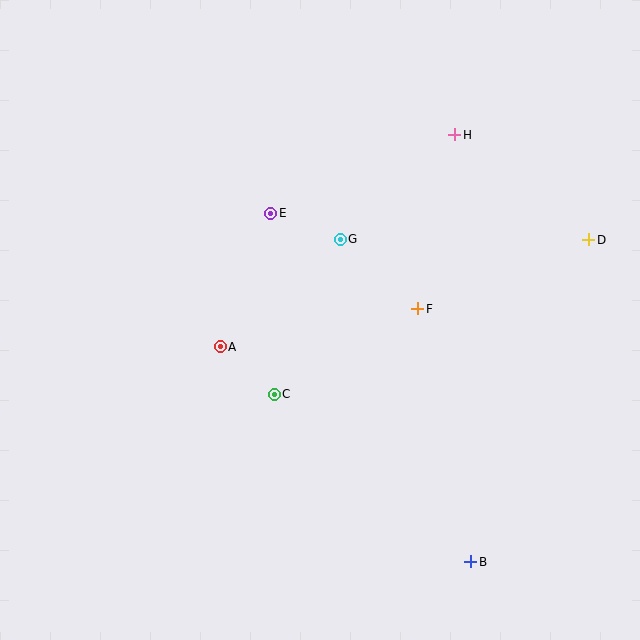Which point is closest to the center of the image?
Point G at (340, 239) is closest to the center.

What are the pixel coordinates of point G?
Point G is at (340, 239).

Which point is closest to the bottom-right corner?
Point B is closest to the bottom-right corner.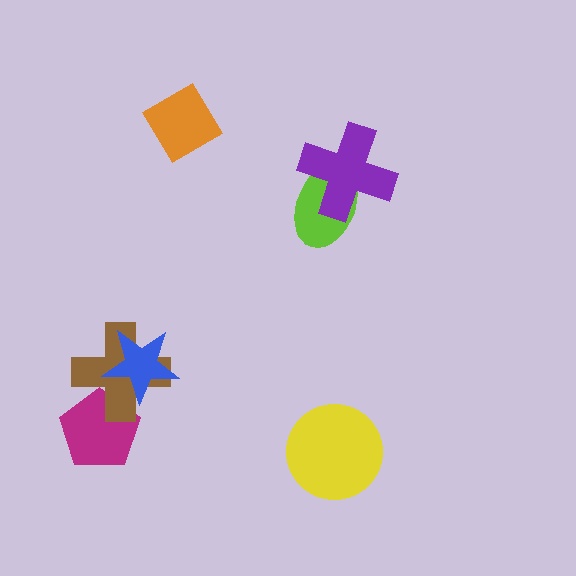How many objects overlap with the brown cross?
2 objects overlap with the brown cross.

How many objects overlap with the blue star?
1 object overlaps with the blue star.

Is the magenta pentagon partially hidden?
Yes, it is partially covered by another shape.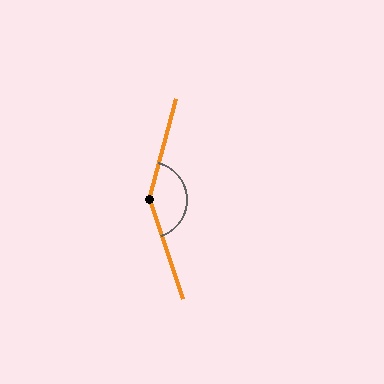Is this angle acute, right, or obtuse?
It is obtuse.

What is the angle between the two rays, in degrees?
Approximately 146 degrees.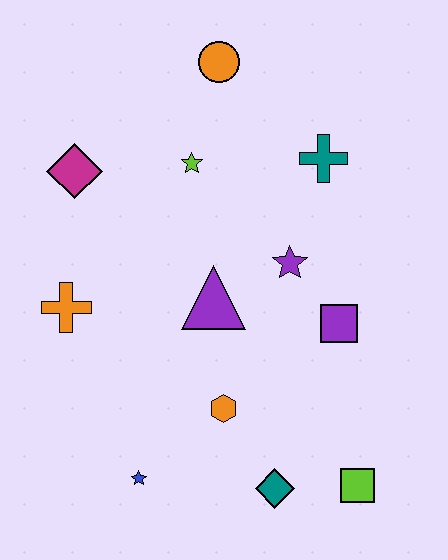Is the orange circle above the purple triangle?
Yes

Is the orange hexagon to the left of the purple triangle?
No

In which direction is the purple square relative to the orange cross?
The purple square is to the right of the orange cross.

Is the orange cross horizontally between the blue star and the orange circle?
No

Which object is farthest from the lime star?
The lime square is farthest from the lime star.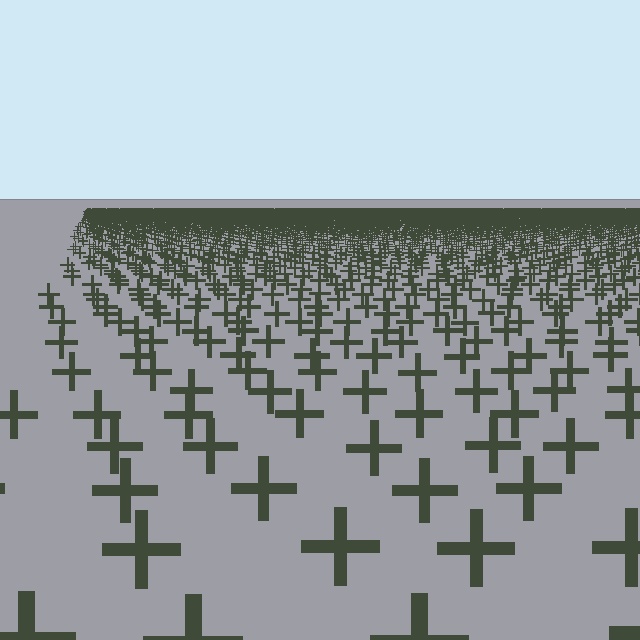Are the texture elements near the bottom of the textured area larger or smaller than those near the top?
Larger. Near the bottom, elements are closer to the viewer and appear at a bigger on-screen size.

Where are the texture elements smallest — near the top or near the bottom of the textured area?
Near the top.